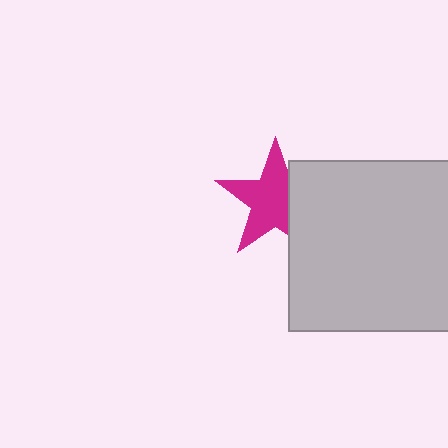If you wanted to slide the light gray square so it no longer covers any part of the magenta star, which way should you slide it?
Slide it right — that is the most direct way to separate the two shapes.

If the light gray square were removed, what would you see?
You would see the complete magenta star.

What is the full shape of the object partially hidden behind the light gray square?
The partially hidden object is a magenta star.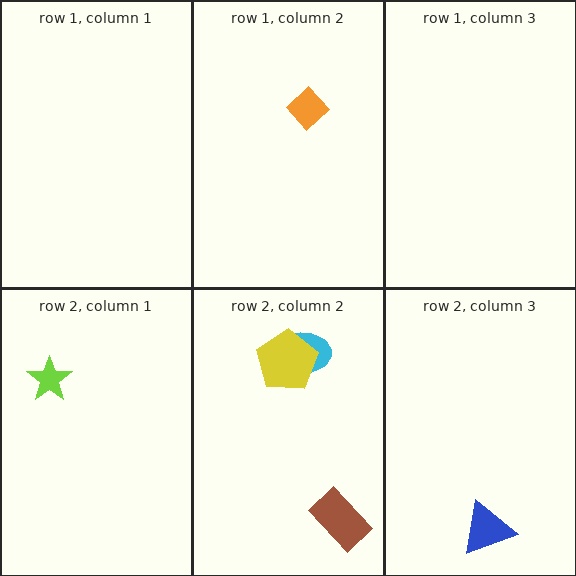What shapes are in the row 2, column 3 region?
The blue triangle.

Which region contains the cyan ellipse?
The row 2, column 2 region.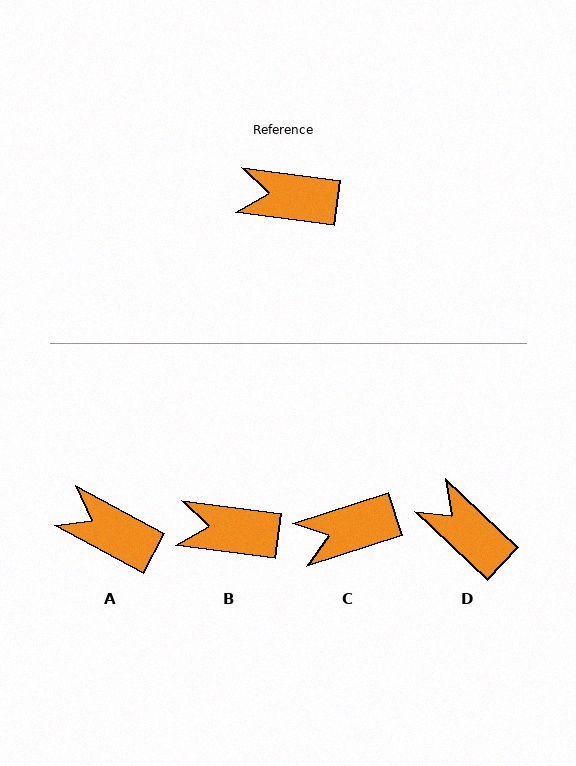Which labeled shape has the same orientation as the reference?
B.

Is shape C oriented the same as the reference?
No, it is off by about 26 degrees.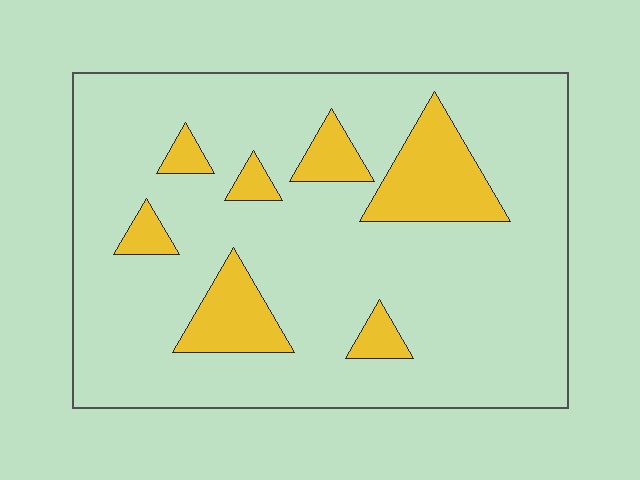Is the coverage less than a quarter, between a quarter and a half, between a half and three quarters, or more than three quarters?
Less than a quarter.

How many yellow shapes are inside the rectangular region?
7.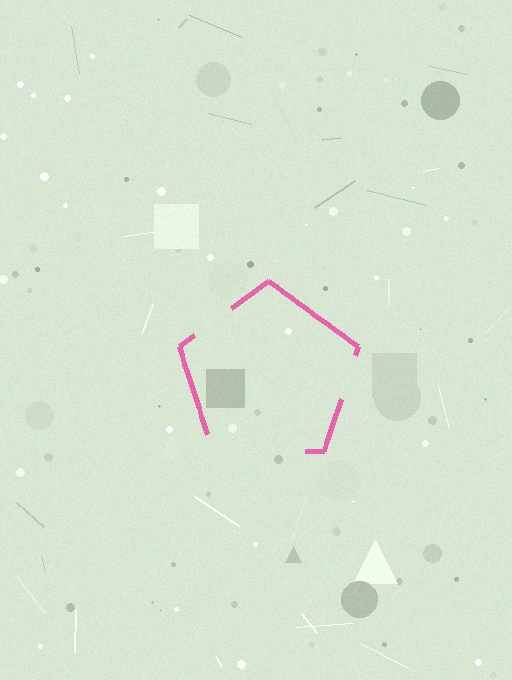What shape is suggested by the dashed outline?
The dashed outline suggests a pentagon.